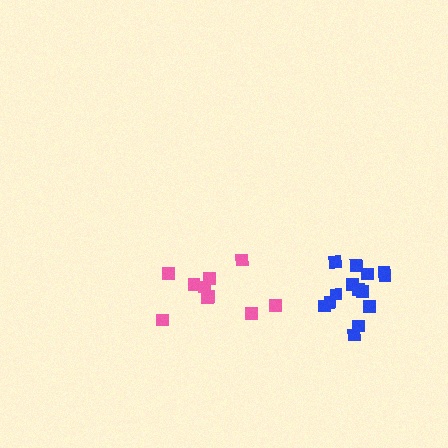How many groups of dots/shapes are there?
There are 2 groups.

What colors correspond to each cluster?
The clusters are colored: pink, blue.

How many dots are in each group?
Group 1: 10 dots, Group 2: 14 dots (24 total).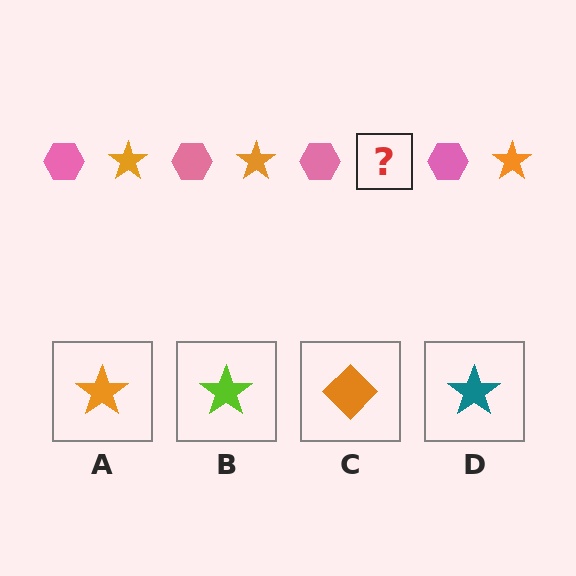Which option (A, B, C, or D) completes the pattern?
A.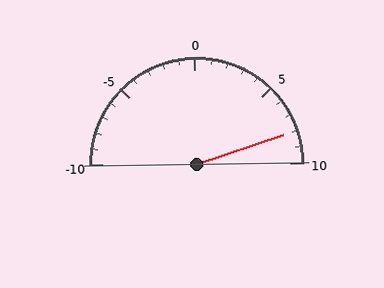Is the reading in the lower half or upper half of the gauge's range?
The reading is in the upper half of the range (-10 to 10).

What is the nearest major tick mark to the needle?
The nearest major tick mark is 10.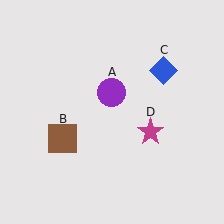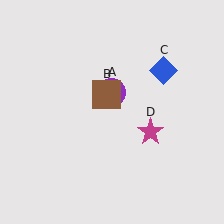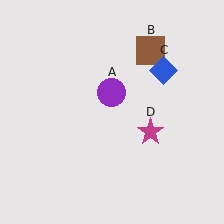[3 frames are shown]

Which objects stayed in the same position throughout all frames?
Purple circle (object A) and blue diamond (object C) and magenta star (object D) remained stationary.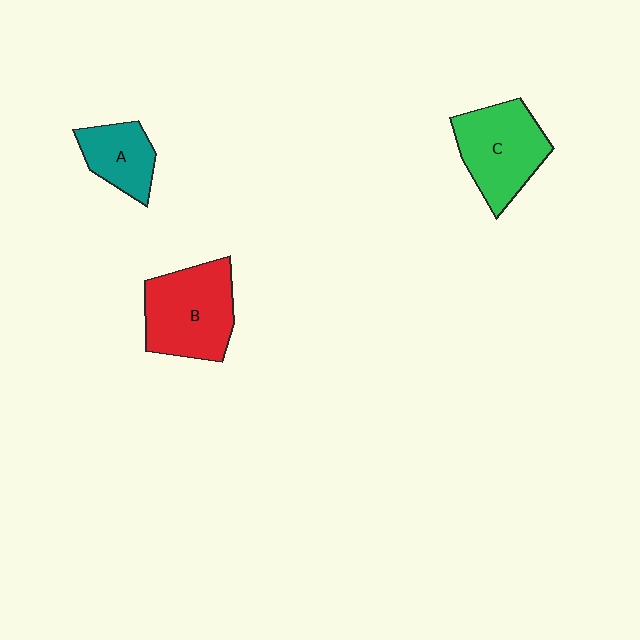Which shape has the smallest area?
Shape A (teal).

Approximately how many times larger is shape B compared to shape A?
Approximately 1.7 times.